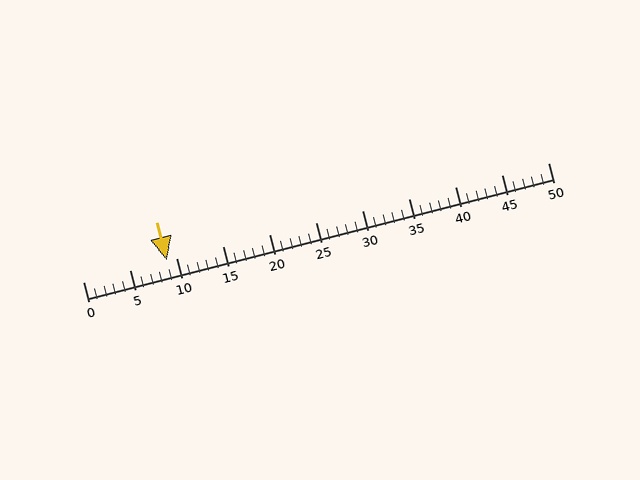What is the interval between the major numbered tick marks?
The major tick marks are spaced 5 units apart.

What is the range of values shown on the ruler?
The ruler shows values from 0 to 50.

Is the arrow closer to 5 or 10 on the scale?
The arrow is closer to 10.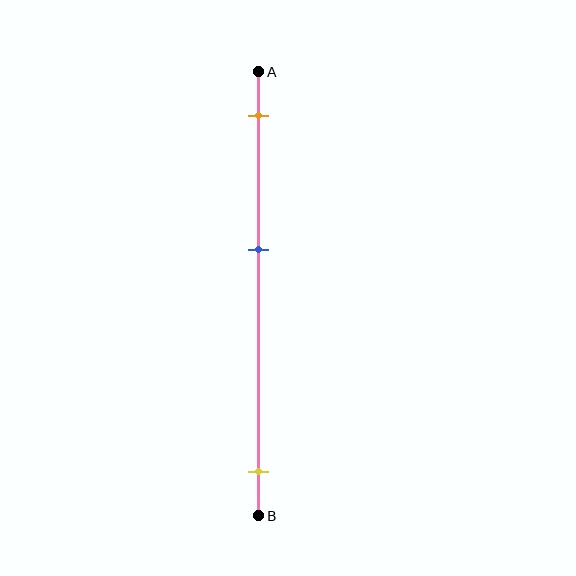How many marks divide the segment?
There are 3 marks dividing the segment.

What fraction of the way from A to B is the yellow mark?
The yellow mark is approximately 90% (0.9) of the way from A to B.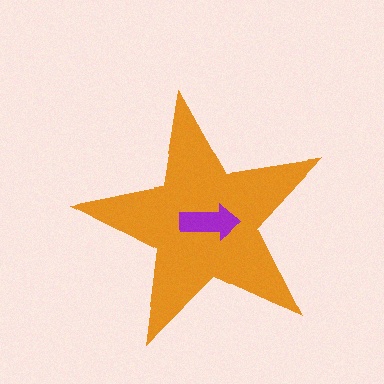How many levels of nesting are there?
2.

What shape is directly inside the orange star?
The purple arrow.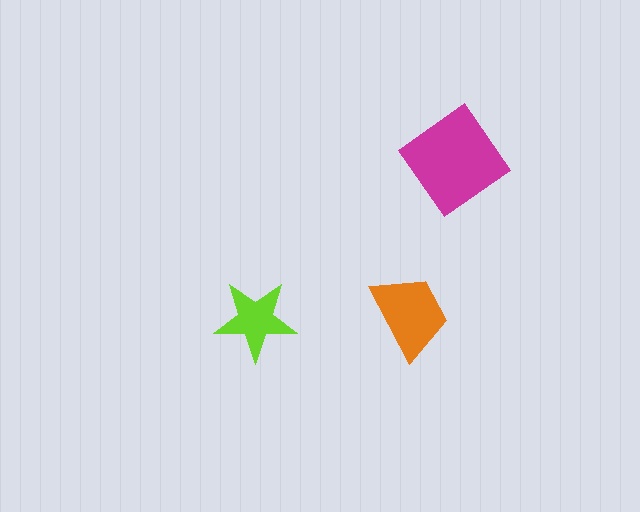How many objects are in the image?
There are 3 objects in the image.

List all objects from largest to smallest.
The magenta diamond, the orange trapezoid, the lime star.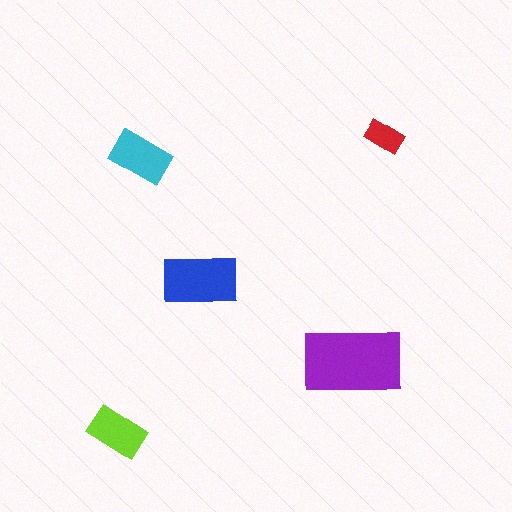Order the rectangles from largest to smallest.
the purple one, the blue one, the cyan one, the lime one, the red one.